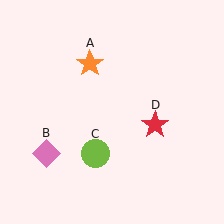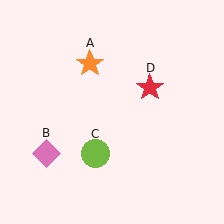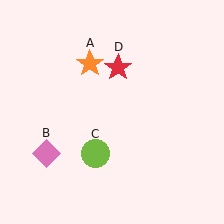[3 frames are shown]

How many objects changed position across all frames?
1 object changed position: red star (object D).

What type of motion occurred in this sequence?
The red star (object D) rotated counterclockwise around the center of the scene.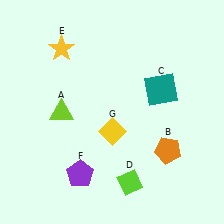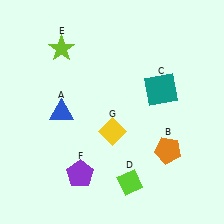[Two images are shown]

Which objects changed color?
A changed from lime to blue. E changed from yellow to lime.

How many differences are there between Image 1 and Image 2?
There are 2 differences between the two images.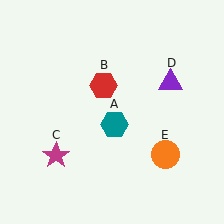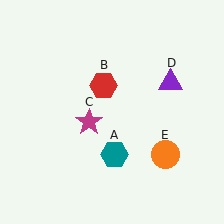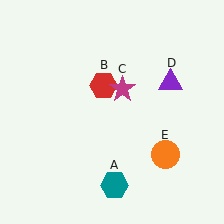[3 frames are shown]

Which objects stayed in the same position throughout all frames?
Red hexagon (object B) and purple triangle (object D) and orange circle (object E) remained stationary.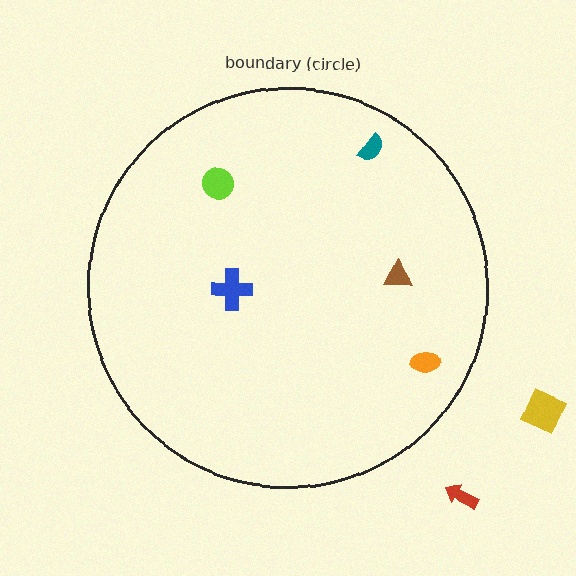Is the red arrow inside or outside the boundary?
Outside.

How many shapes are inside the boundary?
5 inside, 2 outside.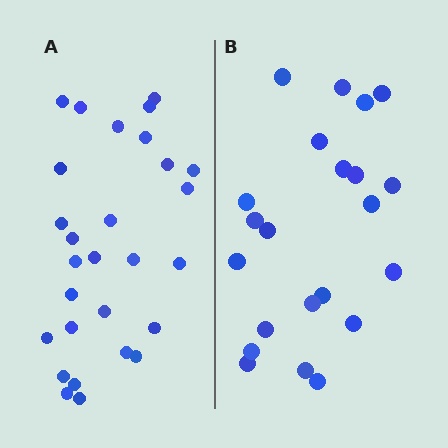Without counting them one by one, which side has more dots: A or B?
Region A (the left region) has more dots.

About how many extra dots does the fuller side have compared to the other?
Region A has about 6 more dots than region B.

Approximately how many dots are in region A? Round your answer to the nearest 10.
About 30 dots. (The exact count is 28, which rounds to 30.)